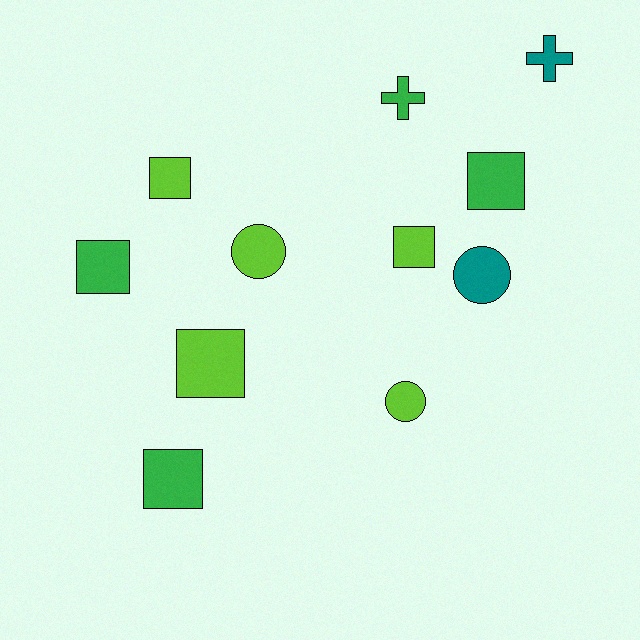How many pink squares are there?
There are no pink squares.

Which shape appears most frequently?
Square, with 6 objects.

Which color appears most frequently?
Lime, with 5 objects.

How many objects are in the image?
There are 11 objects.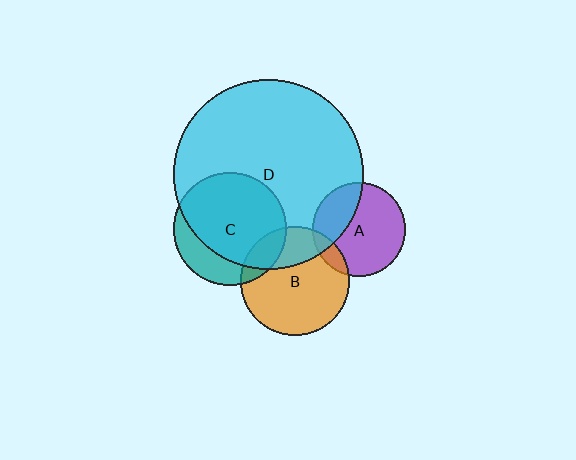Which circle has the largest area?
Circle D (cyan).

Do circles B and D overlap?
Yes.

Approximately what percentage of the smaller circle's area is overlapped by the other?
Approximately 25%.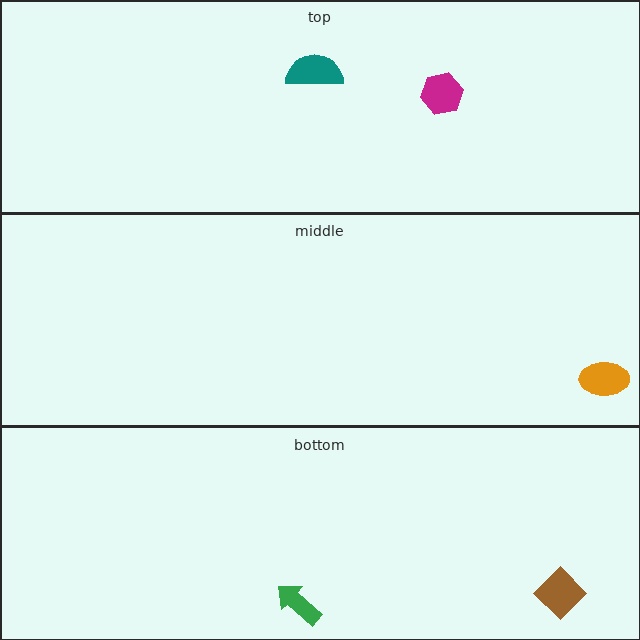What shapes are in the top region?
The magenta hexagon, the teal semicircle.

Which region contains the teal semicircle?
The top region.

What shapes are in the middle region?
The orange ellipse.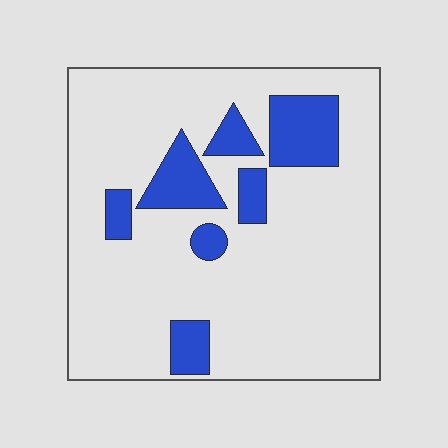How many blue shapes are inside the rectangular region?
7.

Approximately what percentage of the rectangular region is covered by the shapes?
Approximately 15%.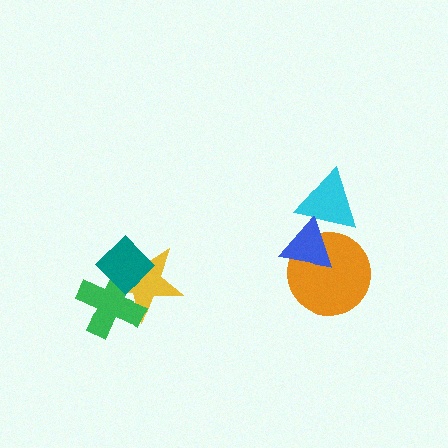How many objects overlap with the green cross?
2 objects overlap with the green cross.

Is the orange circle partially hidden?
Yes, it is partially covered by another shape.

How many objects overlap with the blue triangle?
2 objects overlap with the blue triangle.